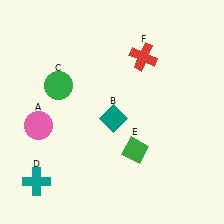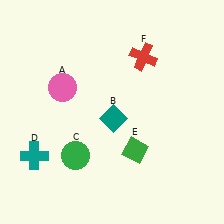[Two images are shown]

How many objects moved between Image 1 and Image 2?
3 objects moved between the two images.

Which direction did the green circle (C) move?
The green circle (C) moved down.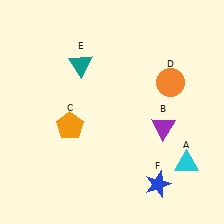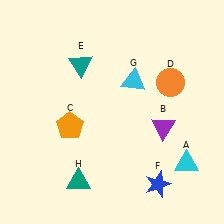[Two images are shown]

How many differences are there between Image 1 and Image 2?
There are 2 differences between the two images.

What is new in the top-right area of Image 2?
A cyan triangle (G) was added in the top-right area of Image 2.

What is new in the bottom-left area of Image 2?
A teal triangle (H) was added in the bottom-left area of Image 2.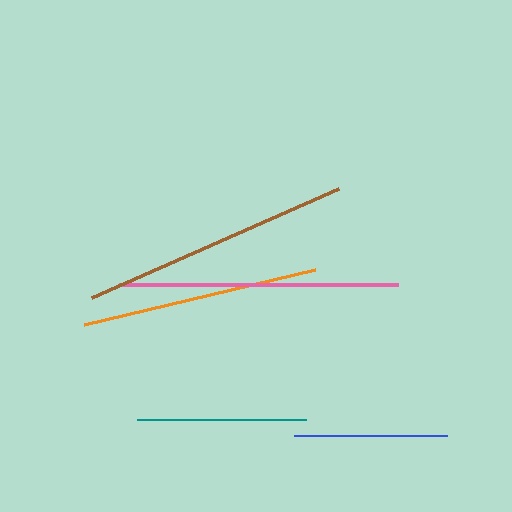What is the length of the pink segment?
The pink segment is approximately 279 pixels long.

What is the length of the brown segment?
The brown segment is approximately 270 pixels long.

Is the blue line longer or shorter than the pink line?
The pink line is longer than the blue line.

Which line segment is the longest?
The pink line is the longest at approximately 279 pixels.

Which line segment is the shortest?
The blue line is the shortest at approximately 153 pixels.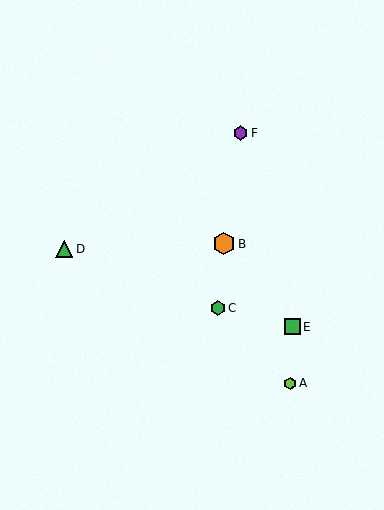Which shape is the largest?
The orange hexagon (labeled B) is the largest.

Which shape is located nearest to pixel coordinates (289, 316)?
The green square (labeled E) at (293, 327) is nearest to that location.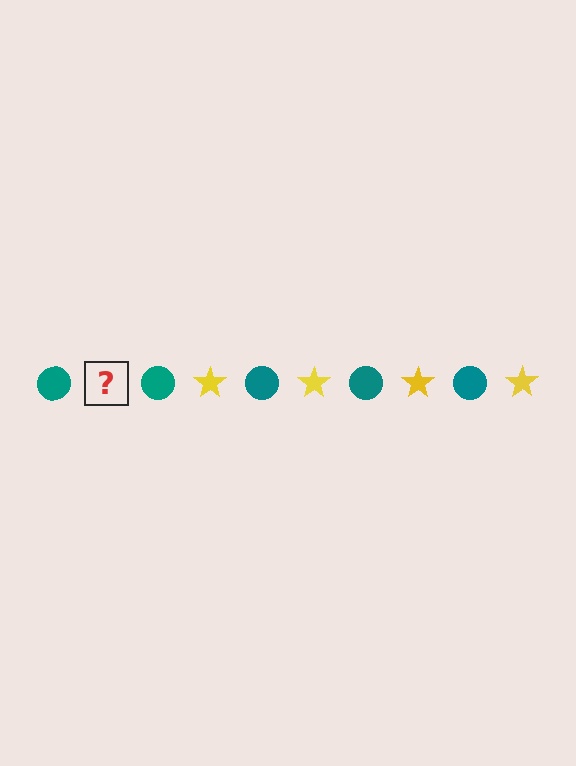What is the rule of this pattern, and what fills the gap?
The rule is that the pattern alternates between teal circle and yellow star. The gap should be filled with a yellow star.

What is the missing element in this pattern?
The missing element is a yellow star.